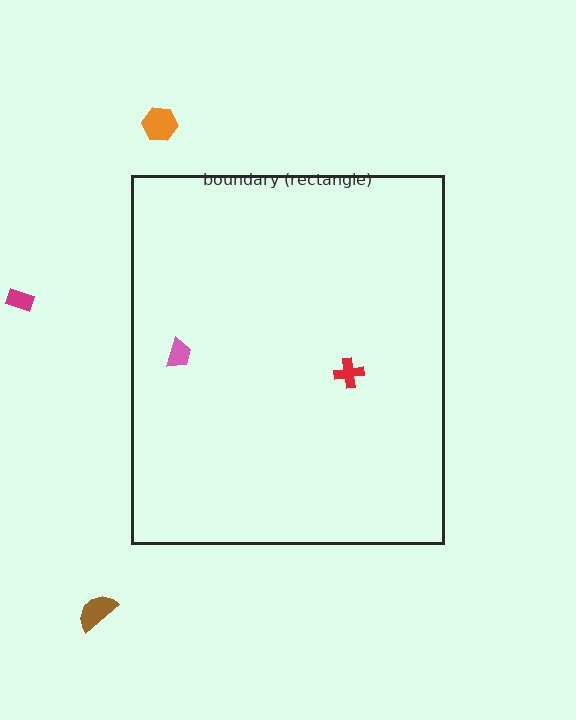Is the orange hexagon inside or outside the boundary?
Outside.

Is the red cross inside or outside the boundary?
Inside.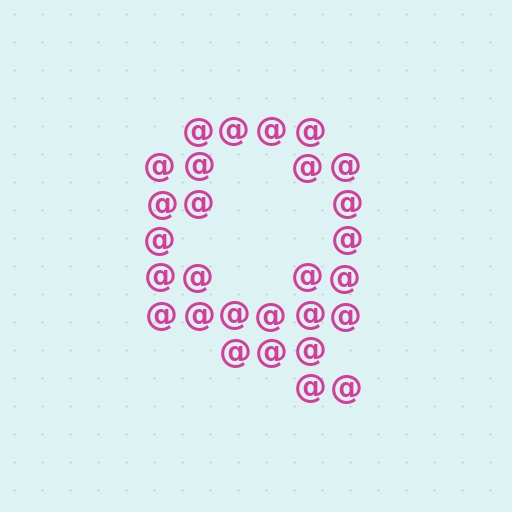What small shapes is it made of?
It is made of small at signs.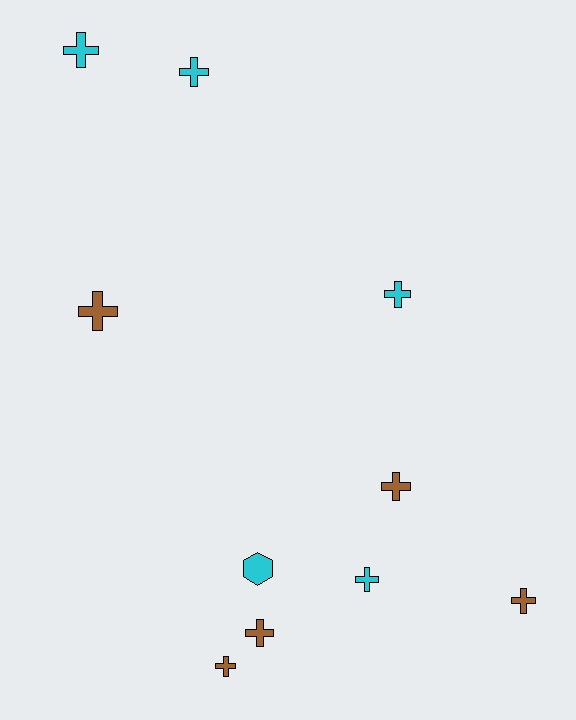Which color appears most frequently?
Brown, with 5 objects.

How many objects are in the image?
There are 10 objects.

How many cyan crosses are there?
There are 4 cyan crosses.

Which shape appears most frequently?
Cross, with 9 objects.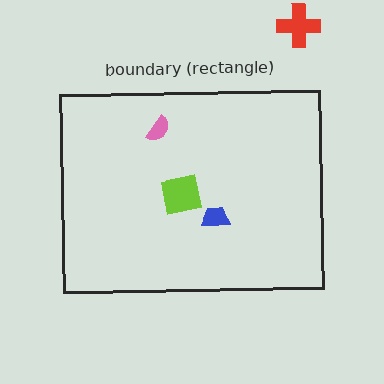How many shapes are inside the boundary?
3 inside, 1 outside.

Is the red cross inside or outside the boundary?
Outside.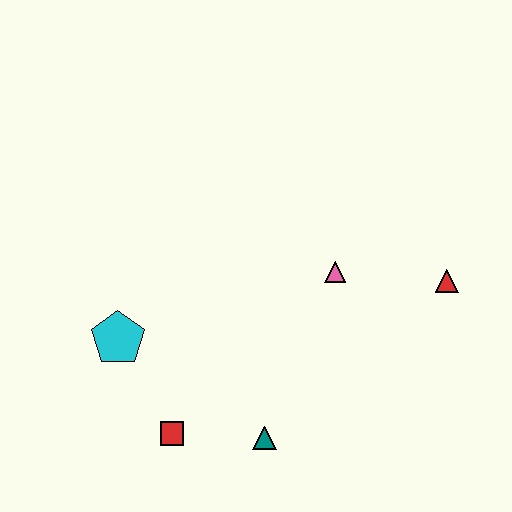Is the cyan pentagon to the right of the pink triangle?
No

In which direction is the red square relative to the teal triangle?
The red square is to the left of the teal triangle.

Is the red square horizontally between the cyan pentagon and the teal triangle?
Yes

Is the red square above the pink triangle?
No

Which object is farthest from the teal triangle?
The red triangle is farthest from the teal triangle.